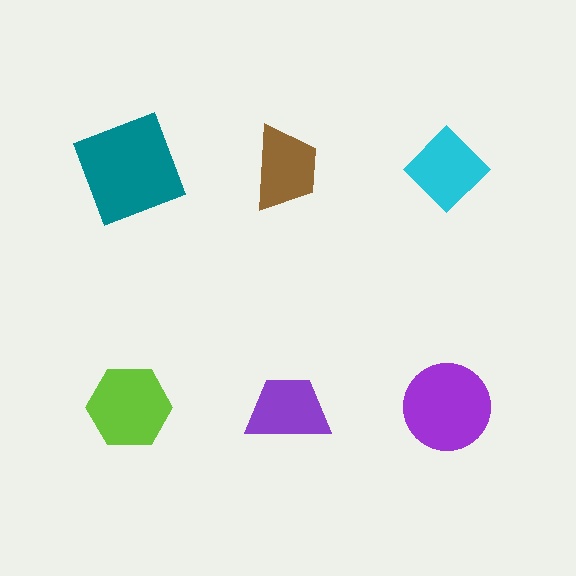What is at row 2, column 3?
A purple circle.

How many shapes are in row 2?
3 shapes.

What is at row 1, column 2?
A brown trapezoid.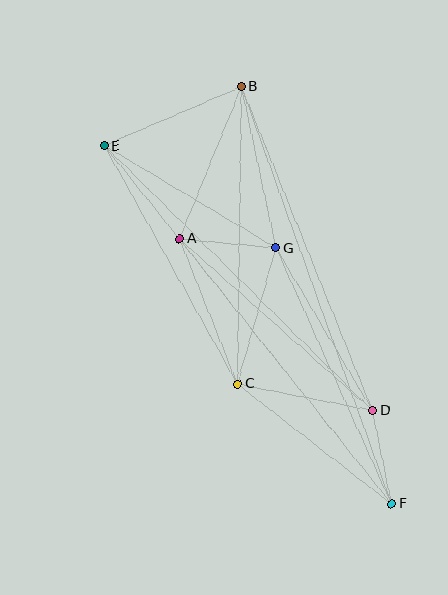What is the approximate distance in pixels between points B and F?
The distance between B and F is approximately 444 pixels.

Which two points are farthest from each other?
Points E and F are farthest from each other.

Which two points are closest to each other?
Points D and F are closest to each other.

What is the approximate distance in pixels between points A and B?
The distance between A and B is approximately 164 pixels.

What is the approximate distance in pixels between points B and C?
The distance between B and C is approximately 297 pixels.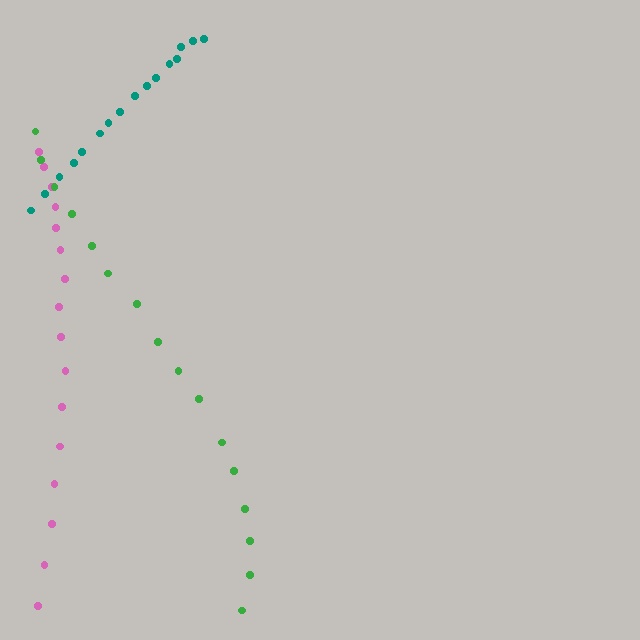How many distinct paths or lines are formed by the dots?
There are 3 distinct paths.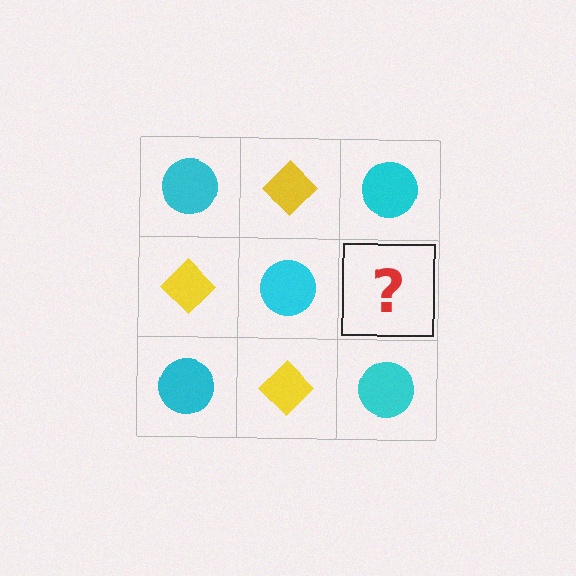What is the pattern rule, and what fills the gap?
The rule is that it alternates cyan circle and yellow diamond in a checkerboard pattern. The gap should be filled with a yellow diamond.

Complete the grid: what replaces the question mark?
The question mark should be replaced with a yellow diamond.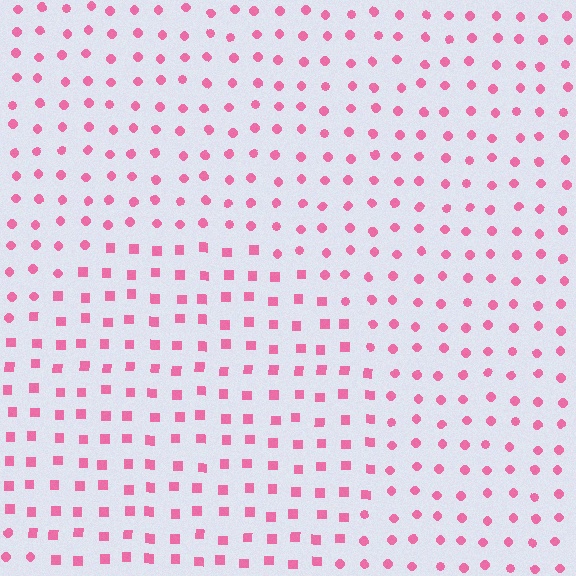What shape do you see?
I see a circle.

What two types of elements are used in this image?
The image uses squares inside the circle region and circles outside it.